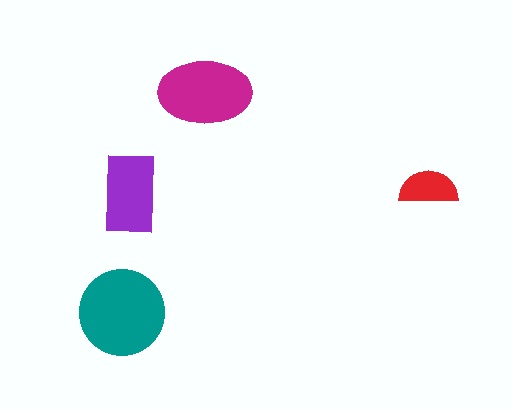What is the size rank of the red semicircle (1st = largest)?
4th.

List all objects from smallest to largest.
The red semicircle, the purple rectangle, the magenta ellipse, the teal circle.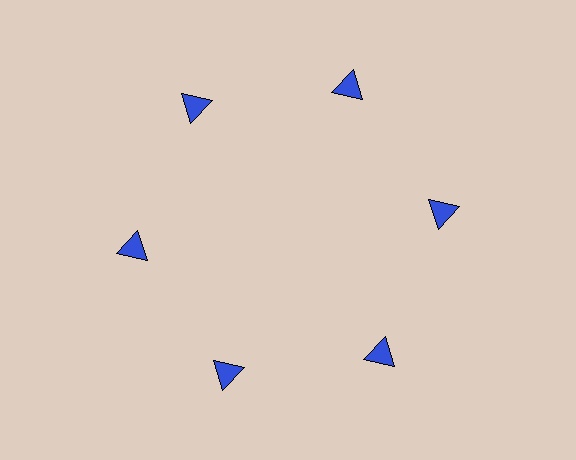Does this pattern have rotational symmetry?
Yes, this pattern has 6-fold rotational symmetry. It looks the same after rotating 60 degrees around the center.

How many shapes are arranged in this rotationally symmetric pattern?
There are 6 shapes, arranged in 6 groups of 1.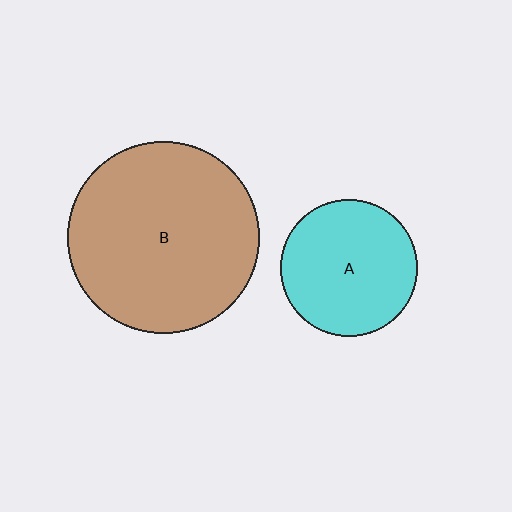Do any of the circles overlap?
No, none of the circles overlap.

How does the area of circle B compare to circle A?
Approximately 2.0 times.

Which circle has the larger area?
Circle B (brown).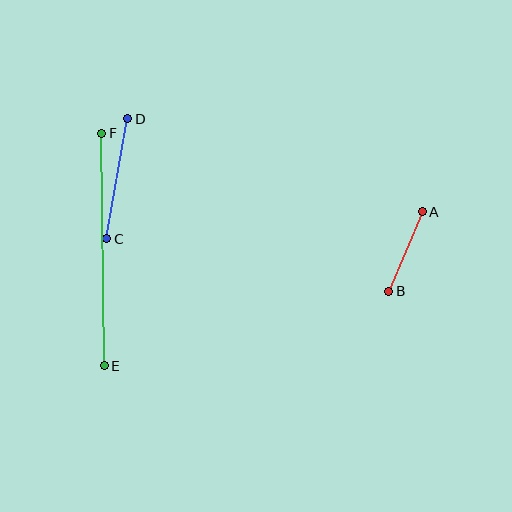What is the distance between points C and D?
The distance is approximately 122 pixels.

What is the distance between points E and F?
The distance is approximately 233 pixels.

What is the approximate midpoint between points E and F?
The midpoint is at approximately (103, 250) pixels.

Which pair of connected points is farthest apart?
Points E and F are farthest apart.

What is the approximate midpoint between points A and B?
The midpoint is at approximately (405, 252) pixels.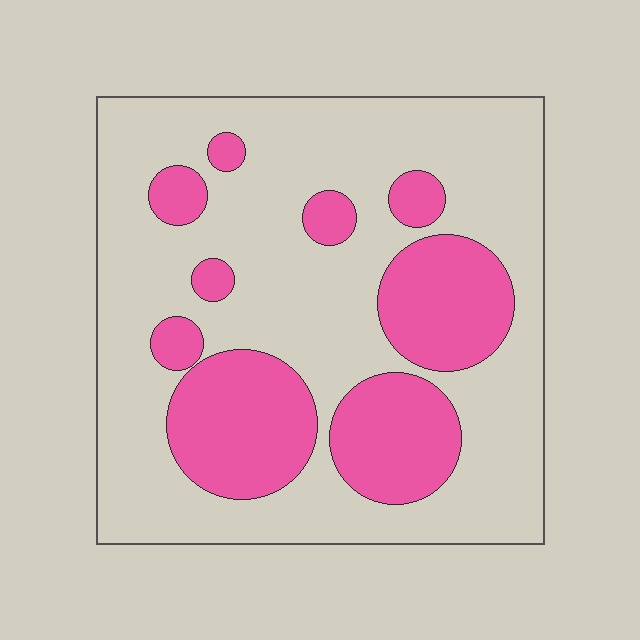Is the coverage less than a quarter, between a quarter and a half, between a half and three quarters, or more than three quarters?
Between a quarter and a half.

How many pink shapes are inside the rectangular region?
9.